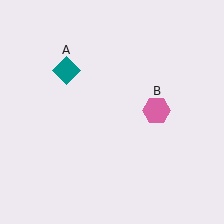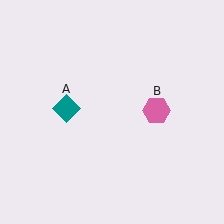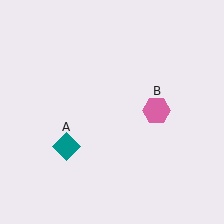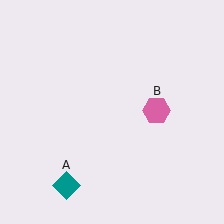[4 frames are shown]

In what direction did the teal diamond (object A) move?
The teal diamond (object A) moved down.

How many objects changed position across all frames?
1 object changed position: teal diamond (object A).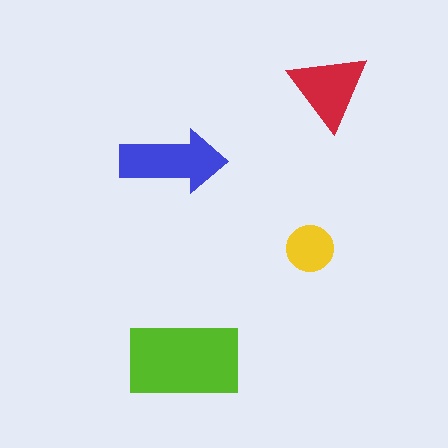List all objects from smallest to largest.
The yellow circle, the red triangle, the blue arrow, the lime rectangle.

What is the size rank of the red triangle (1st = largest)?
3rd.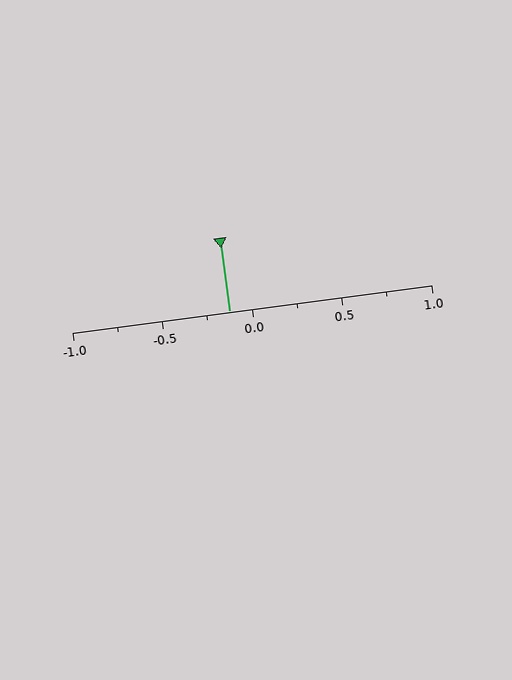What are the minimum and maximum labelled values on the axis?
The axis runs from -1.0 to 1.0.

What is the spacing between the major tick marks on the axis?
The major ticks are spaced 0.5 apart.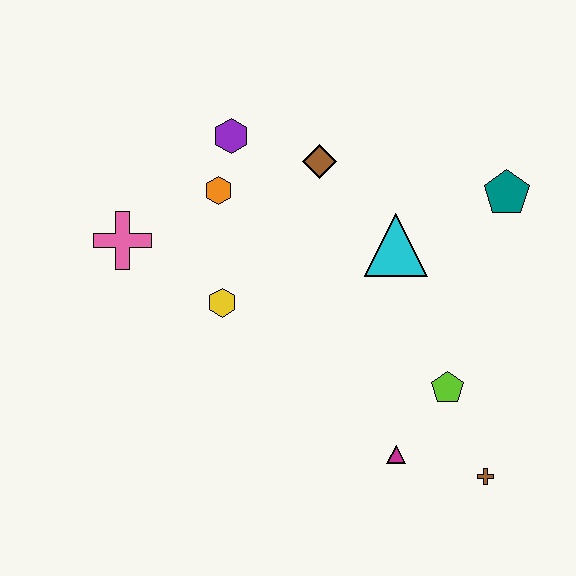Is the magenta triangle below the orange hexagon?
Yes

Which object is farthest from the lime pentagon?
The pink cross is farthest from the lime pentagon.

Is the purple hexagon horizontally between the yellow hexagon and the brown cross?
Yes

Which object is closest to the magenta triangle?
The lime pentagon is closest to the magenta triangle.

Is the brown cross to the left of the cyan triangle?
No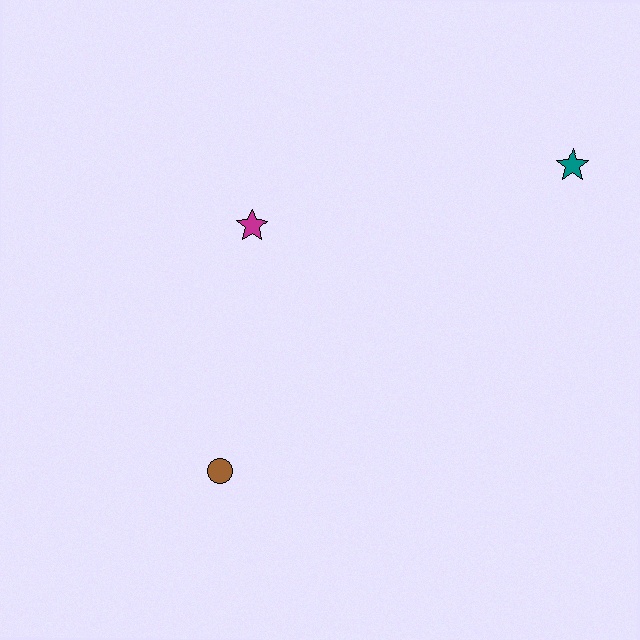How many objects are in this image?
There are 3 objects.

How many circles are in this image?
There is 1 circle.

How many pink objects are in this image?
There are no pink objects.